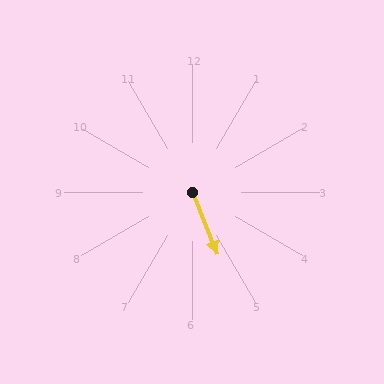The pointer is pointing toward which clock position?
Roughly 5 o'clock.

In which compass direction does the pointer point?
South.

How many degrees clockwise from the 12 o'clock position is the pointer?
Approximately 158 degrees.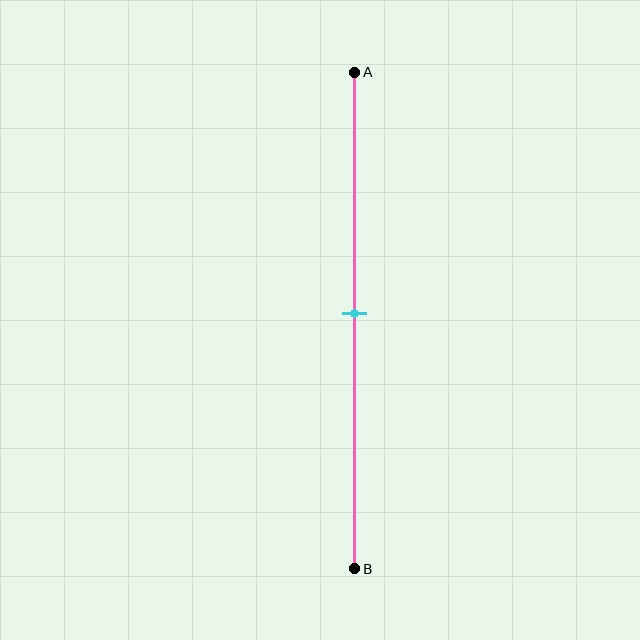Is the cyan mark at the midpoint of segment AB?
Yes, the mark is approximately at the midpoint.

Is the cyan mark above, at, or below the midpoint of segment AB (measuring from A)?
The cyan mark is approximately at the midpoint of segment AB.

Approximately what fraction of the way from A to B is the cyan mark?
The cyan mark is approximately 50% of the way from A to B.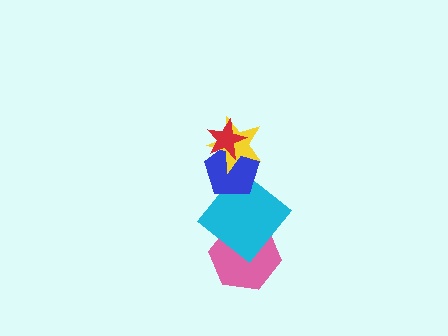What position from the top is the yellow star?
The yellow star is 2nd from the top.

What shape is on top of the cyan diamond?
The blue pentagon is on top of the cyan diamond.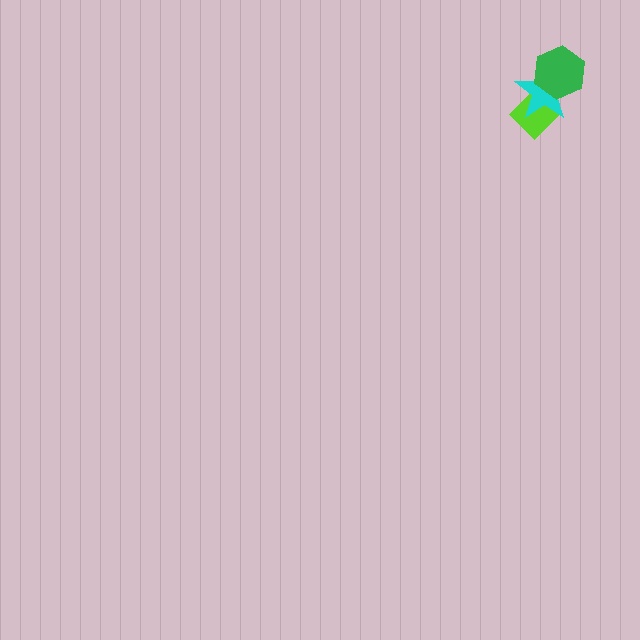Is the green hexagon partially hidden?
No, no other shape covers it.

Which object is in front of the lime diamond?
The cyan star is in front of the lime diamond.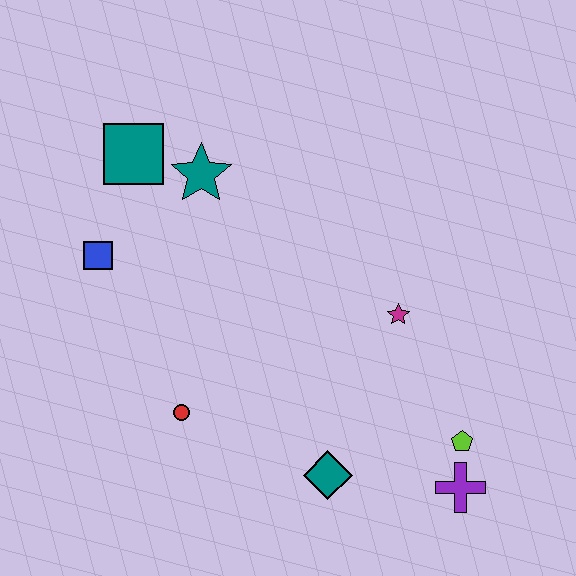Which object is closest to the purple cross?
The lime pentagon is closest to the purple cross.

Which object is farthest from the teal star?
The purple cross is farthest from the teal star.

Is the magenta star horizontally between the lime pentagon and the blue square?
Yes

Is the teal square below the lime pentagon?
No